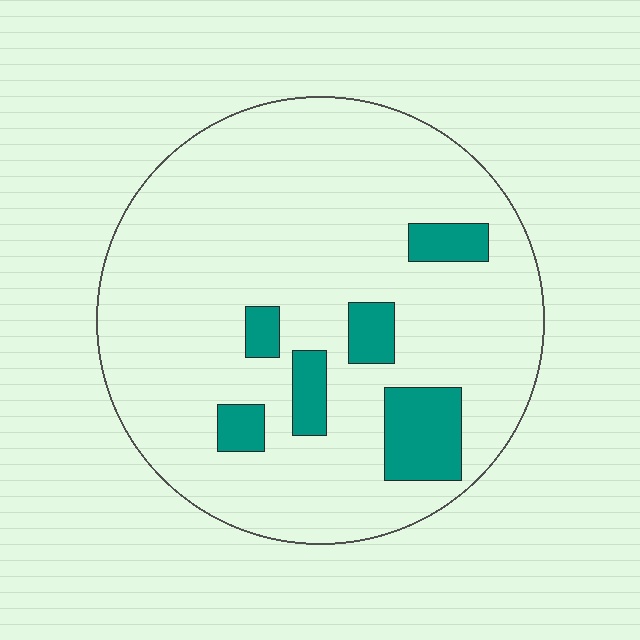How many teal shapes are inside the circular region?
6.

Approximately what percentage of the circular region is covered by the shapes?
Approximately 15%.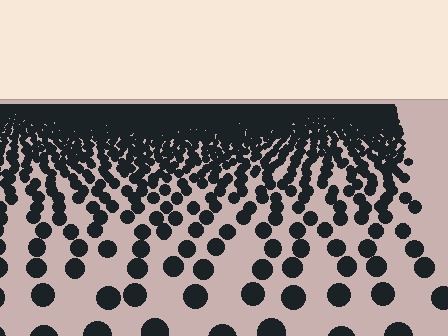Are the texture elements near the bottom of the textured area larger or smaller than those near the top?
Larger. Near the bottom, elements are closer to the viewer and appear at a bigger on-screen size.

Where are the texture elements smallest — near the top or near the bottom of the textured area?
Near the top.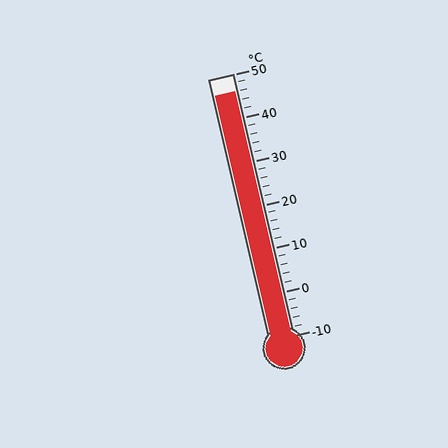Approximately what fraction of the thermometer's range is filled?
The thermometer is filled to approximately 95% of its range.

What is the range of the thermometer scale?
The thermometer scale ranges from -10°C to 50°C.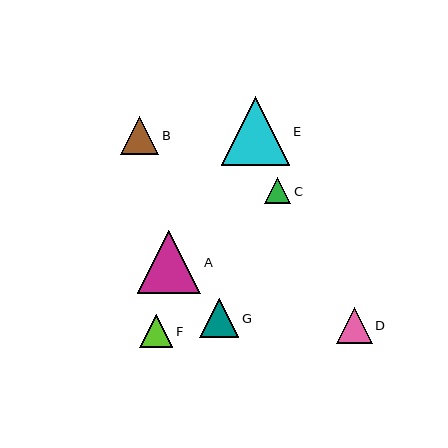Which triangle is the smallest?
Triangle C is the smallest with a size of approximately 26 pixels.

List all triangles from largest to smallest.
From largest to smallest: E, A, G, B, D, F, C.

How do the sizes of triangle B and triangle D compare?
Triangle B and triangle D are approximately the same size.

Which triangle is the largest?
Triangle E is the largest with a size of approximately 69 pixels.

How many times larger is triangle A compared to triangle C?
Triangle A is approximately 2.4 times the size of triangle C.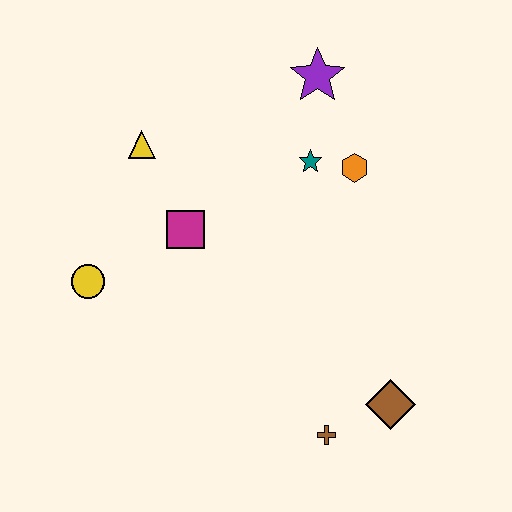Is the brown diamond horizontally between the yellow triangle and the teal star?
No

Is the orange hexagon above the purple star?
No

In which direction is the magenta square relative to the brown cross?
The magenta square is above the brown cross.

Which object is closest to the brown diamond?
The brown cross is closest to the brown diamond.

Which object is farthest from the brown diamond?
The yellow triangle is farthest from the brown diamond.